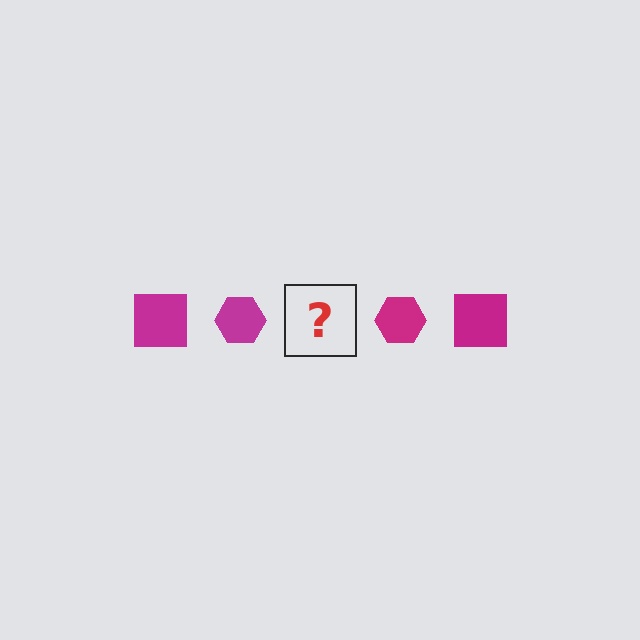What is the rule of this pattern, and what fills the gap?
The rule is that the pattern cycles through square, hexagon shapes in magenta. The gap should be filled with a magenta square.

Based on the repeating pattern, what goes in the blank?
The blank should be a magenta square.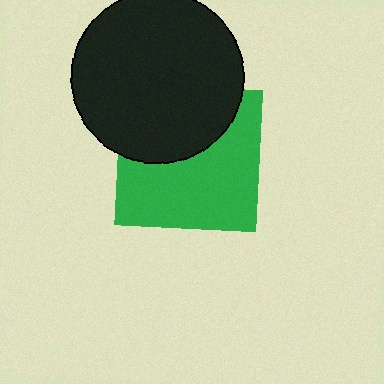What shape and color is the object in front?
The object in front is a black circle.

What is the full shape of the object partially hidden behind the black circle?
The partially hidden object is a green square.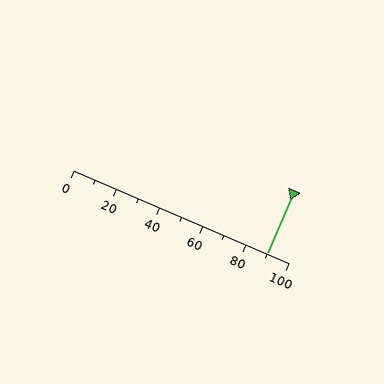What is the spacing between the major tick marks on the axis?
The major ticks are spaced 20 apart.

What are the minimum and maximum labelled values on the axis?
The axis runs from 0 to 100.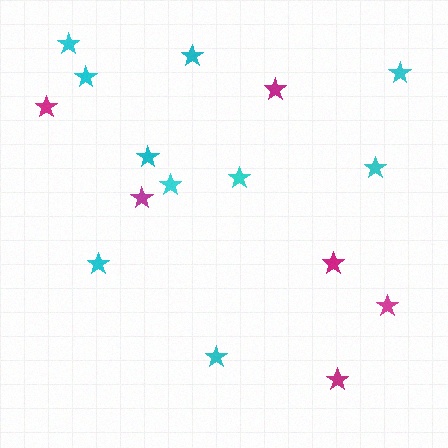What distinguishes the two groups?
There are 2 groups: one group of cyan stars (10) and one group of magenta stars (6).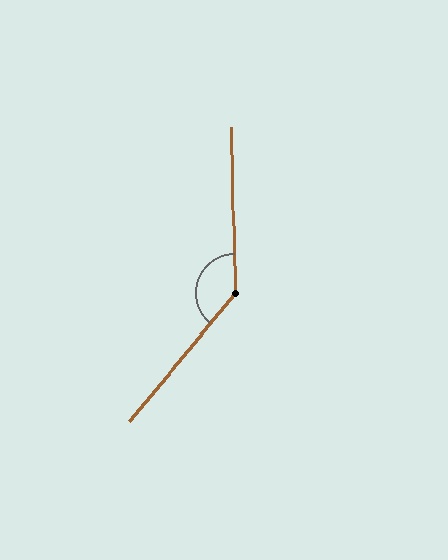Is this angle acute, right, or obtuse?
It is obtuse.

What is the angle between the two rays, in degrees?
Approximately 139 degrees.